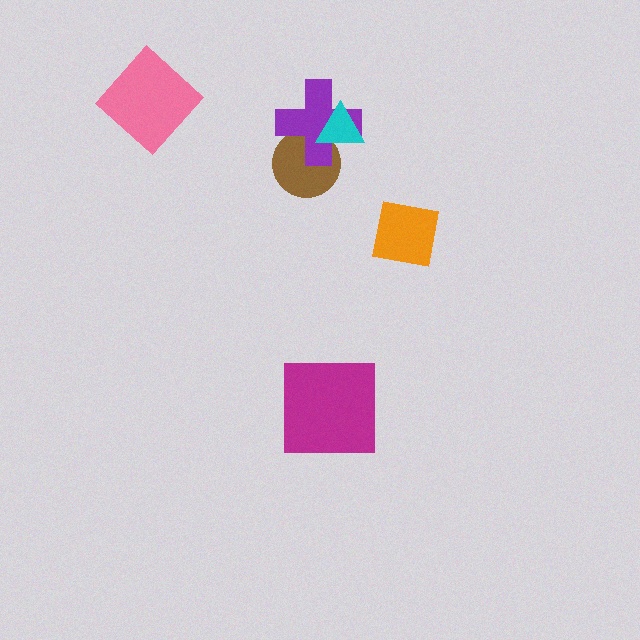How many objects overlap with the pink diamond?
0 objects overlap with the pink diamond.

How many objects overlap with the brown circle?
2 objects overlap with the brown circle.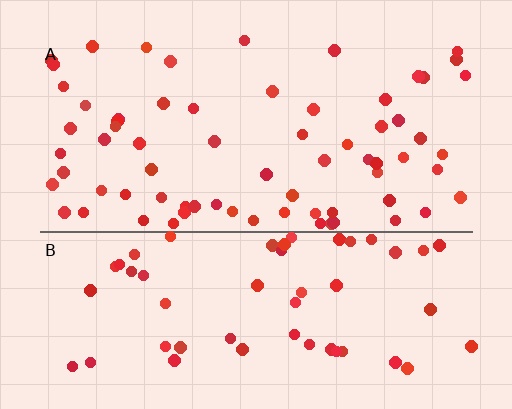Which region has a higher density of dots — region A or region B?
A (the top).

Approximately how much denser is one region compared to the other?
Approximately 1.3× — region A over region B.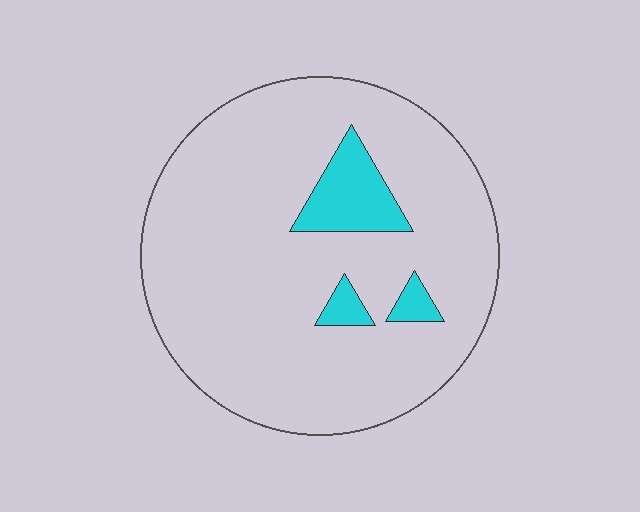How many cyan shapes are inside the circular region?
3.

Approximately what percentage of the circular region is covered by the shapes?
Approximately 10%.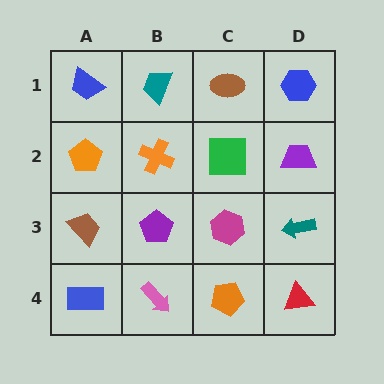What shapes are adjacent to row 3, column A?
An orange pentagon (row 2, column A), a blue rectangle (row 4, column A), a purple pentagon (row 3, column B).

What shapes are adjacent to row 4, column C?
A magenta hexagon (row 3, column C), a pink arrow (row 4, column B), a red triangle (row 4, column D).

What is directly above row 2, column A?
A blue trapezoid.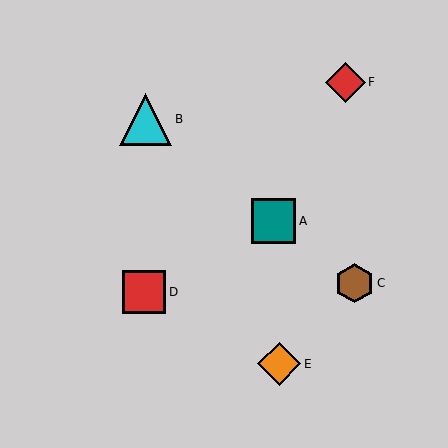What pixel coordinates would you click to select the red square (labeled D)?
Click at (144, 292) to select the red square D.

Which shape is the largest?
The cyan triangle (labeled B) is the largest.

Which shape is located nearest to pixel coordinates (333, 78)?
The red diamond (labeled F) at (345, 82) is nearest to that location.